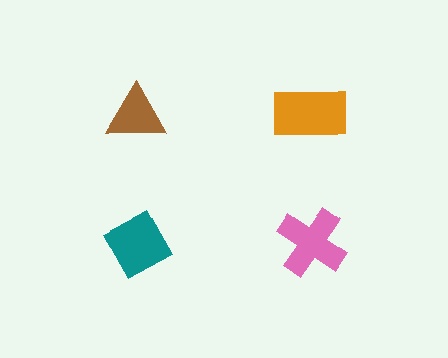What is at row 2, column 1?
A teal diamond.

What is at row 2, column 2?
A pink cross.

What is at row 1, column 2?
An orange rectangle.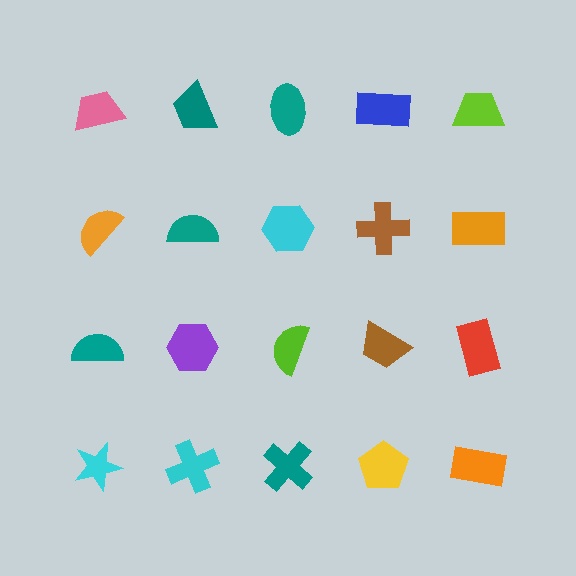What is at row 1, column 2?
A teal trapezoid.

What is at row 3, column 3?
A lime semicircle.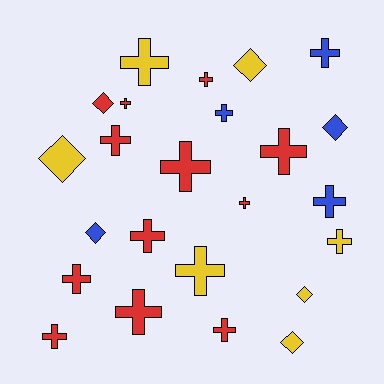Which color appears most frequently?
Red, with 12 objects.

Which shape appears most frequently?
Cross, with 17 objects.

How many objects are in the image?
There are 24 objects.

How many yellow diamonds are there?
There are 4 yellow diamonds.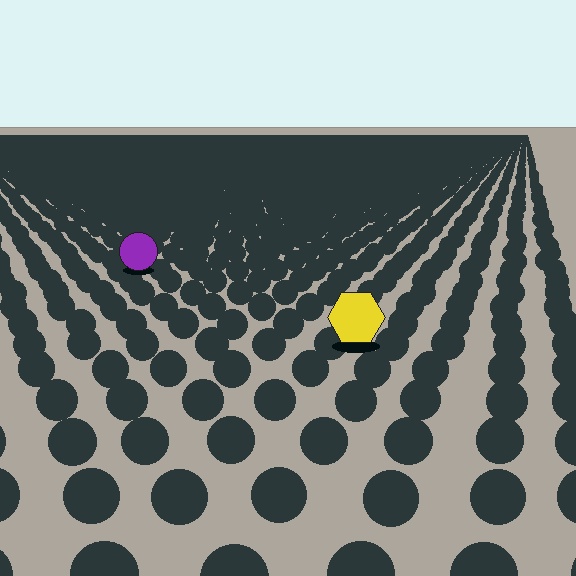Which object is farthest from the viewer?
The purple circle is farthest from the viewer. It appears smaller and the ground texture around it is denser.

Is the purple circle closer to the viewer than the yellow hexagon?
No. The yellow hexagon is closer — you can tell from the texture gradient: the ground texture is coarser near it.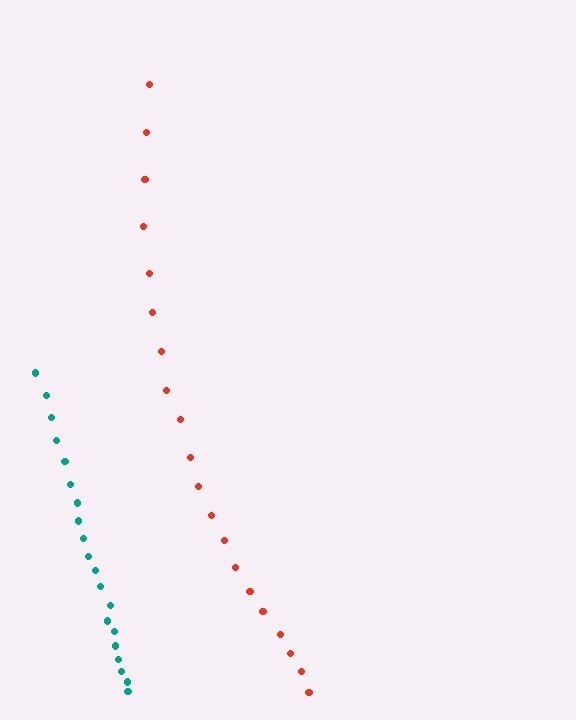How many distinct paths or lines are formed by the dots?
There are 2 distinct paths.